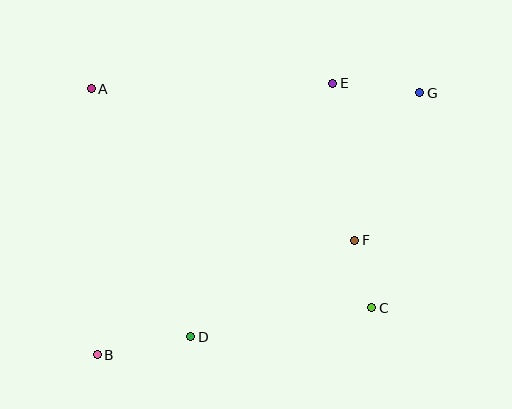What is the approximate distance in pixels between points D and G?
The distance between D and G is approximately 335 pixels.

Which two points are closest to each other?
Points C and F are closest to each other.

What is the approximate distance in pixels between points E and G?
The distance between E and G is approximately 88 pixels.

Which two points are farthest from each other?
Points B and G are farthest from each other.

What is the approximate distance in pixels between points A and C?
The distance between A and C is approximately 356 pixels.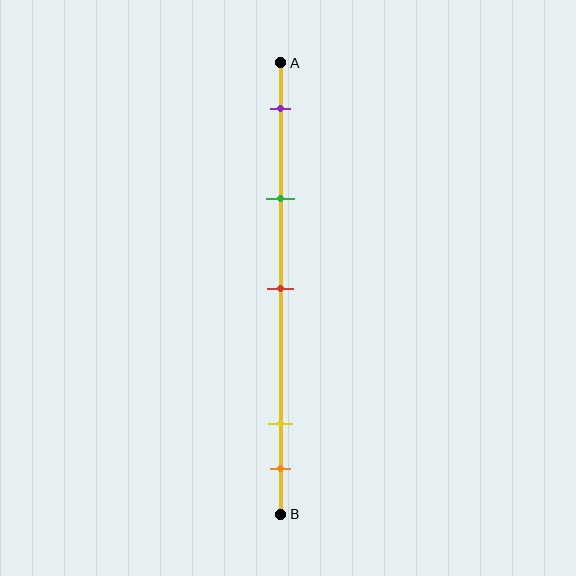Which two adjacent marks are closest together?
The yellow and orange marks are the closest adjacent pair.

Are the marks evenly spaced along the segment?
No, the marks are not evenly spaced.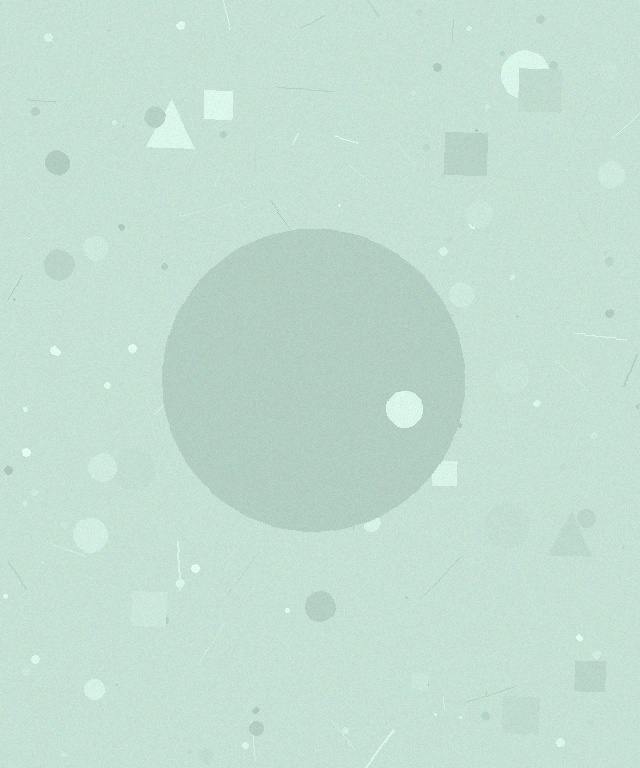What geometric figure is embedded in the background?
A circle is embedded in the background.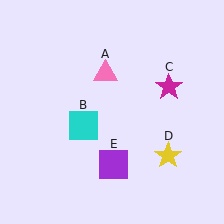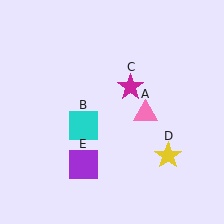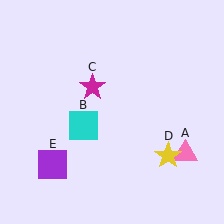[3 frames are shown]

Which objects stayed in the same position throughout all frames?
Cyan square (object B) and yellow star (object D) remained stationary.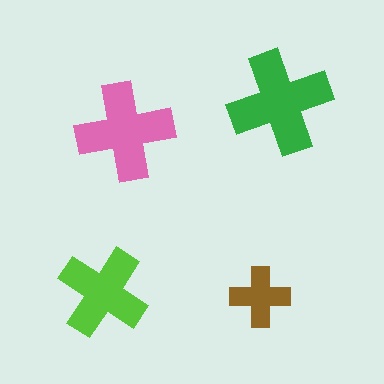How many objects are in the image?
There are 4 objects in the image.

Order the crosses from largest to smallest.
the green one, the pink one, the lime one, the brown one.